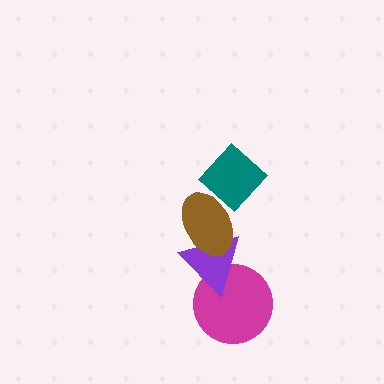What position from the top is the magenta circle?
The magenta circle is 4th from the top.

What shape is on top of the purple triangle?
The brown ellipse is on top of the purple triangle.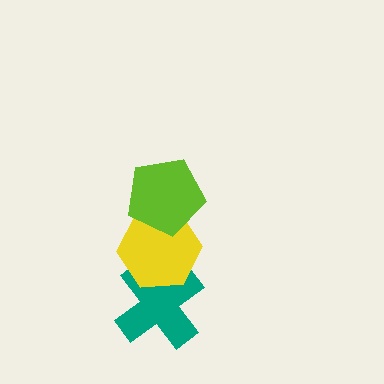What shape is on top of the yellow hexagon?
The lime pentagon is on top of the yellow hexagon.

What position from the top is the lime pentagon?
The lime pentagon is 1st from the top.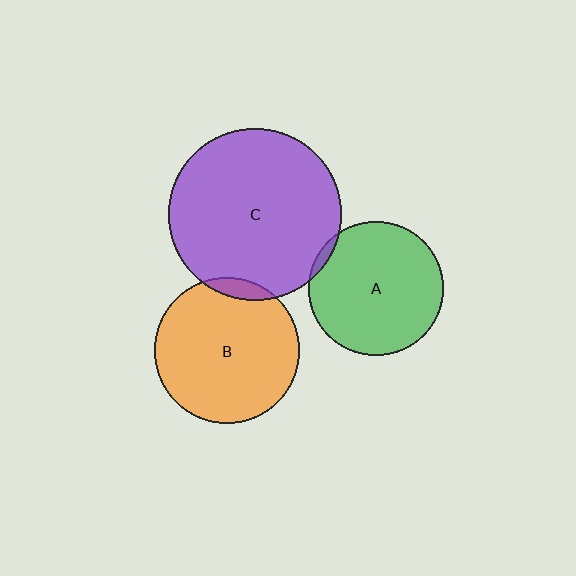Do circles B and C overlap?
Yes.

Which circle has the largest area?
Circle C (purple).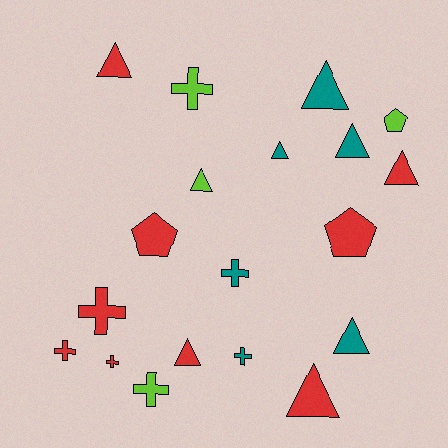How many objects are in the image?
There are 19 objects.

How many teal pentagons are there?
There are no teal pentagons.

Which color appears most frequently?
Red, with 9 objects.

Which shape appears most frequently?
Triangle, with 9 objects.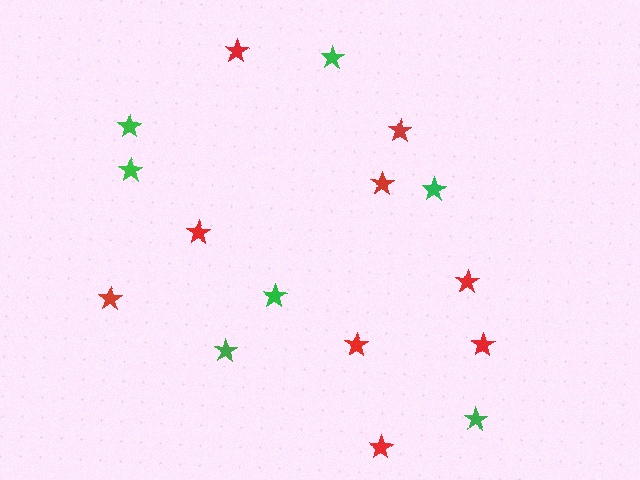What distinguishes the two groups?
There are 2 groups: one group of red stars (9) and one group of green stars (7).